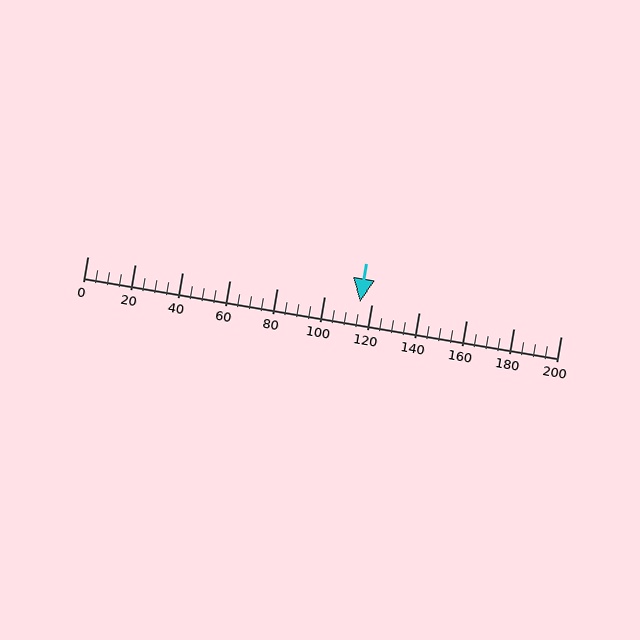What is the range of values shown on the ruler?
The ruler shows values from 0 to 200.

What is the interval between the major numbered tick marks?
The major tick marks are spaced 20 units apart.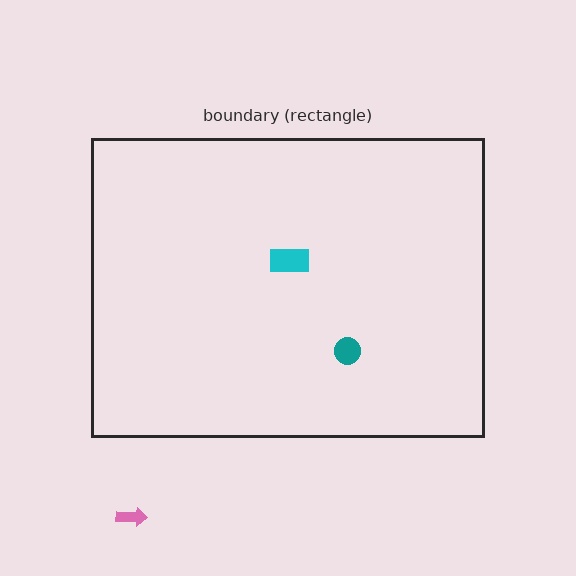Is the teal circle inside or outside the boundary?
Inside.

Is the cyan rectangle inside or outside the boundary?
Inside.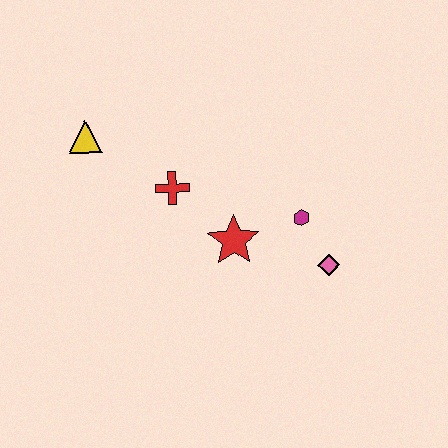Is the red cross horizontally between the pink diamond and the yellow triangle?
Yes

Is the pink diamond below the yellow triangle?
Yes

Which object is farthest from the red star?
The yellow triangle is farthest from the red star.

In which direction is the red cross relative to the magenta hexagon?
The red cross is to the left of the magenta hexagon.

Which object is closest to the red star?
The magenta hexagon is closest to the red star.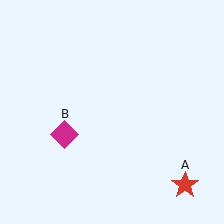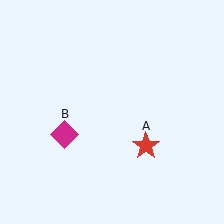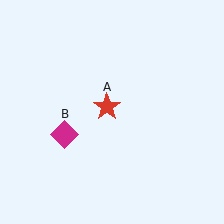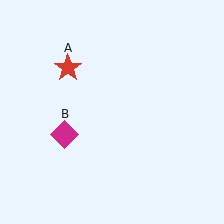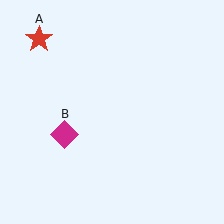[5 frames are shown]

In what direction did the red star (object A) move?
The red star (object A) moved up and to the left.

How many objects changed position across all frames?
1 object changed position: red star (object A).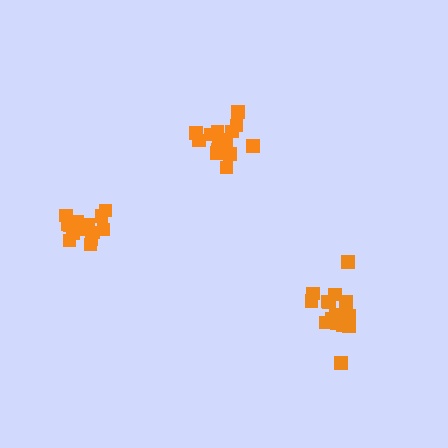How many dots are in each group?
Group 1: 14 dots, Group 2: 17 dots, Group 3: 17 dots (48 total).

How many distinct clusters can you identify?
There are 3 distinct clusters.